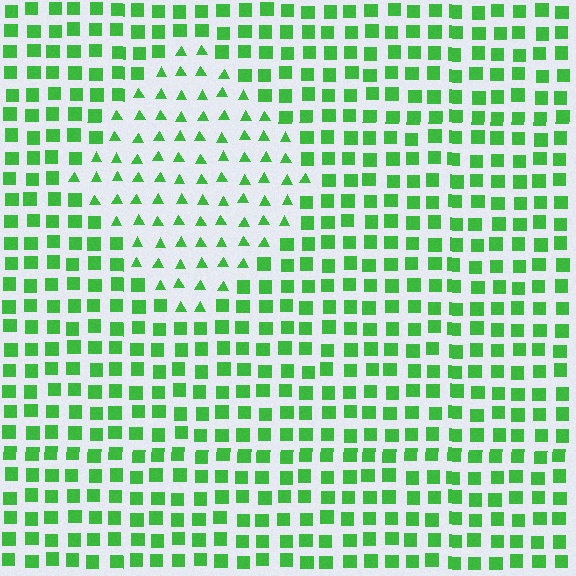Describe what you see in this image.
The image is filled with small green elements arranged in a uniform grid. A diamond-shaped region contains triangles, while the surrounding area contains squares. The boundary is defined purely by the change in element shape.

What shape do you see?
I see a diamond.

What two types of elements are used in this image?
The image uses triangles inside the diamond region and squares outside it.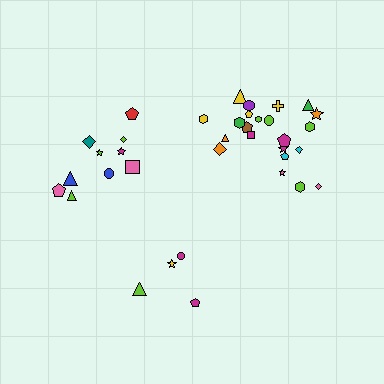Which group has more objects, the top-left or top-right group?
The top-right group.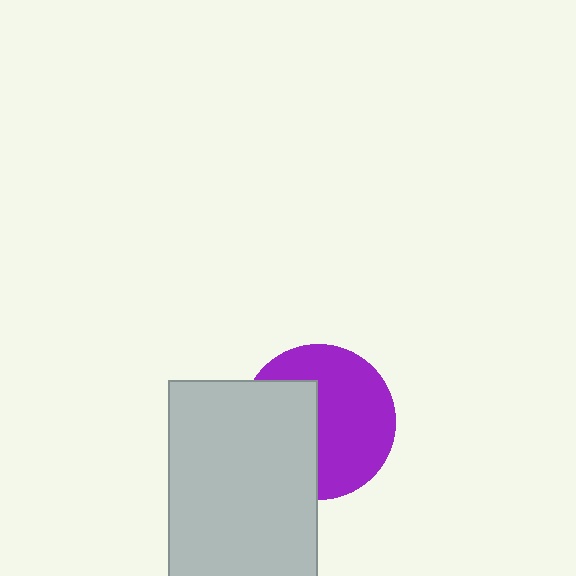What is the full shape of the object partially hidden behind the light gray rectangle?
The partially hidden object is a purple circle.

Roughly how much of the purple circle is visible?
About half of it is visible (roughly 59%).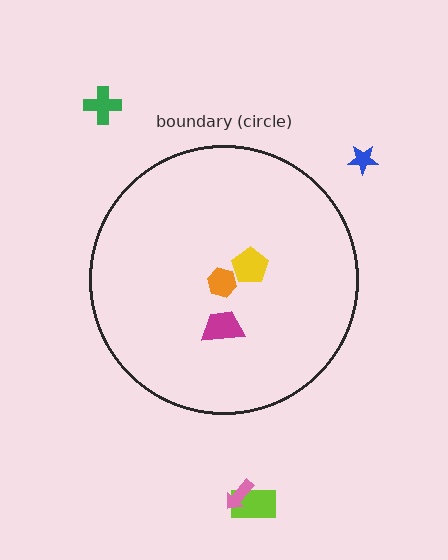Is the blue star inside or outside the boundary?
Outside.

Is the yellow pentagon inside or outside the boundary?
Inside.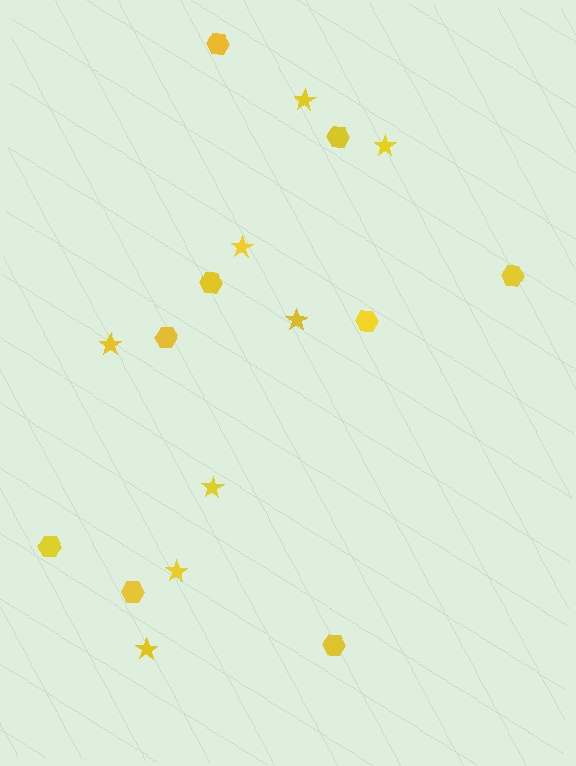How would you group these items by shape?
There are 2 groups: one group of hexagons (9) and one group of stars (8).